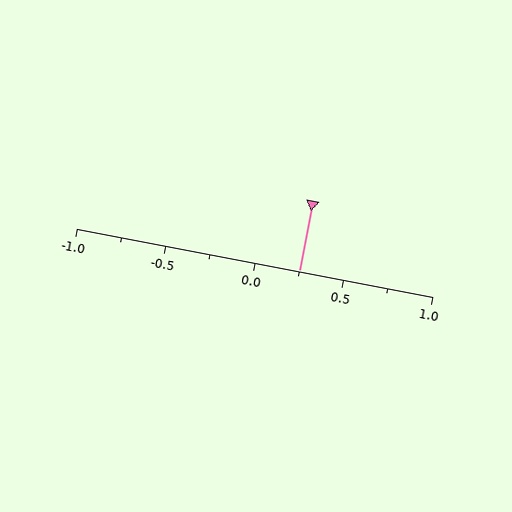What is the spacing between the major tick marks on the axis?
The major ticks are spaced 0.5 apart.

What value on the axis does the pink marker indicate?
The marker indicates approximately 0.25.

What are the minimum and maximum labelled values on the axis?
The axis runs from -1.0 to 1.0.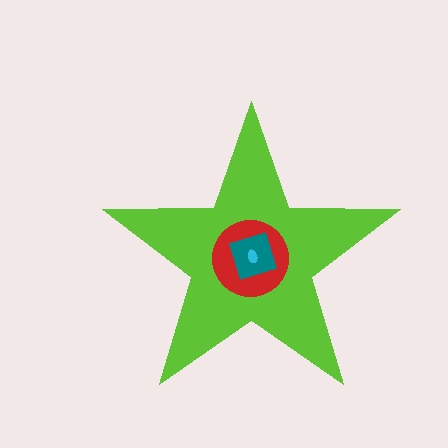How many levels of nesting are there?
4.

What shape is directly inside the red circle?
The teal diamond.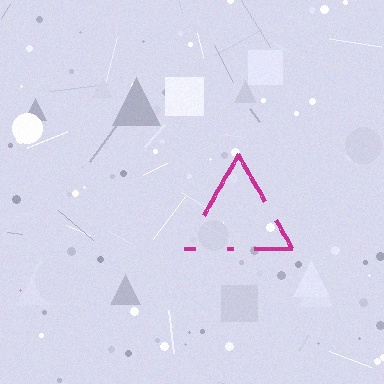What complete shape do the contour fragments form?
The contour fragments form a triangle.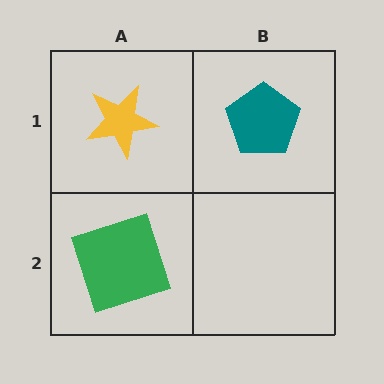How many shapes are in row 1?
2 shapes.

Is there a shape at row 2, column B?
No, that cell is empty.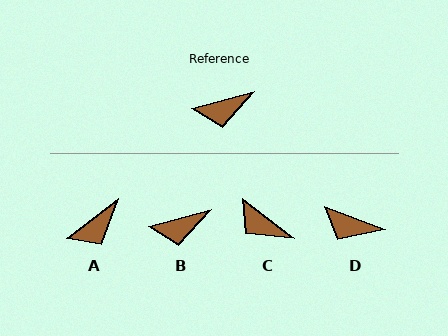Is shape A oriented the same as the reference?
No, it is off by about 22 degrees.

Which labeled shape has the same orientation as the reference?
B.